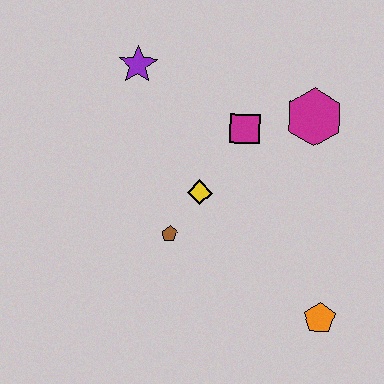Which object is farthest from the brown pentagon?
The magenta hexagon is farthest from the brown pentagon.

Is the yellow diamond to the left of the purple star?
No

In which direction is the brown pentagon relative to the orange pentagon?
The brown pentagon is to the left of the orange pentagon.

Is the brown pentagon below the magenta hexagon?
Yes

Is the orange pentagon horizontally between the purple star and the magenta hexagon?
No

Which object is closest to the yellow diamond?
The brown pentagon is closest to the yellow diamond.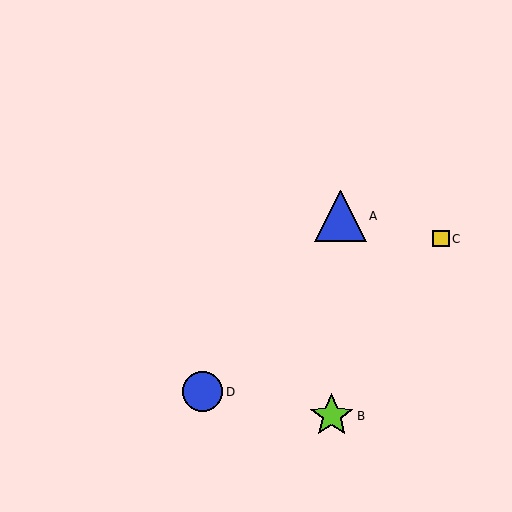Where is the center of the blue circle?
The center of the blue circle is at (203, 392).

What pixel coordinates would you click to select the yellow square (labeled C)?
Click at (441, 239) to select the yellow square C.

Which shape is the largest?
The blue triangle (labeled A) is the largest.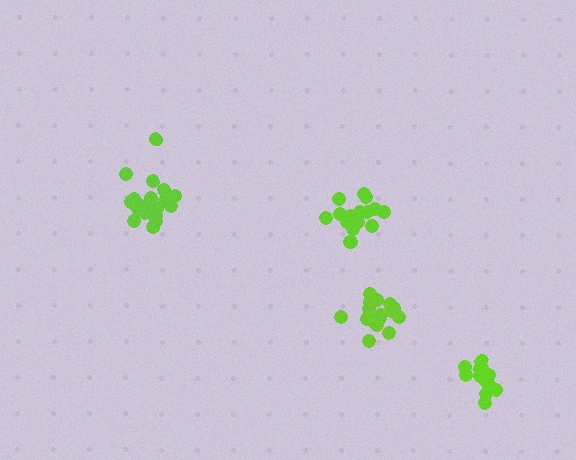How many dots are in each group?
Group 1: 13 dots, Group 2: 17 dots, Group 3: 19 dots, Group 4: 17 dots (66 total).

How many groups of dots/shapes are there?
There are 4 groups.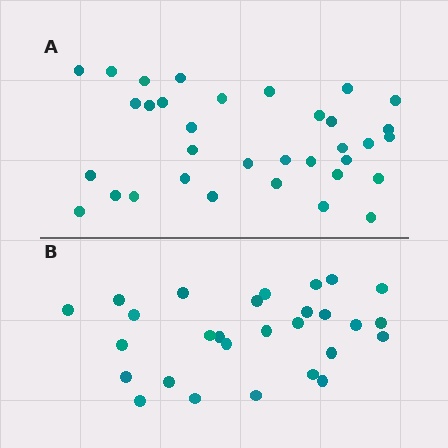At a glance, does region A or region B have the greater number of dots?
Region A (the top region) has more dots.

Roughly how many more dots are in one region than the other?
Region A has about 6 more dots than region B.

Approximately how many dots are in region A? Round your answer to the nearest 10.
About 30 dots. (The exact count is 34, which rounds to 30.)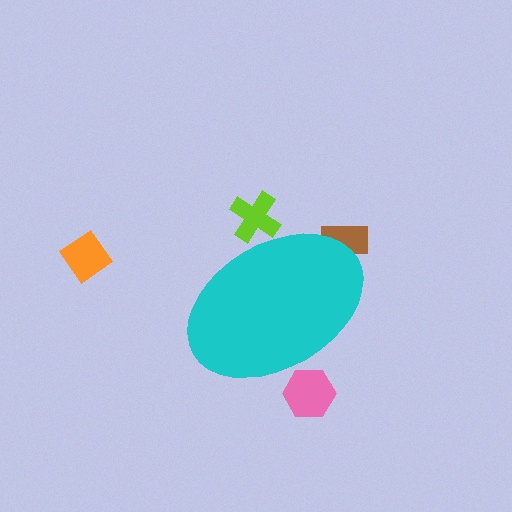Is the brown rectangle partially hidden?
Yes, the brown rectangle is partially hidden behind the cyan ellipse.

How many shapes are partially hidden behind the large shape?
3 shapes are partially hidden.